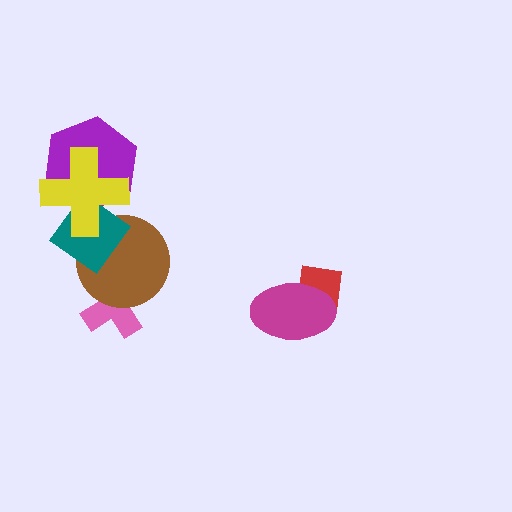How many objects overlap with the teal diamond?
3 objects overlap with the teal diamond.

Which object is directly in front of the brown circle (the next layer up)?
The teal diamond is directly in front of the brown circle.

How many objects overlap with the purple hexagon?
2 objects overlap with the purple hexagon.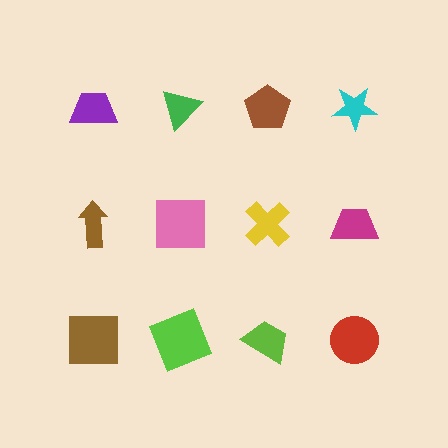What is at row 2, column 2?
A pink square.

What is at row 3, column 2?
A lime square.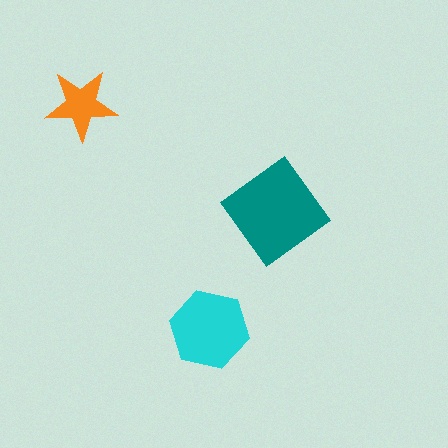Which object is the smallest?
The orange star.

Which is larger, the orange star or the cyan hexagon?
The cyan hexagon.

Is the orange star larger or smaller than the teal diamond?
Smaller.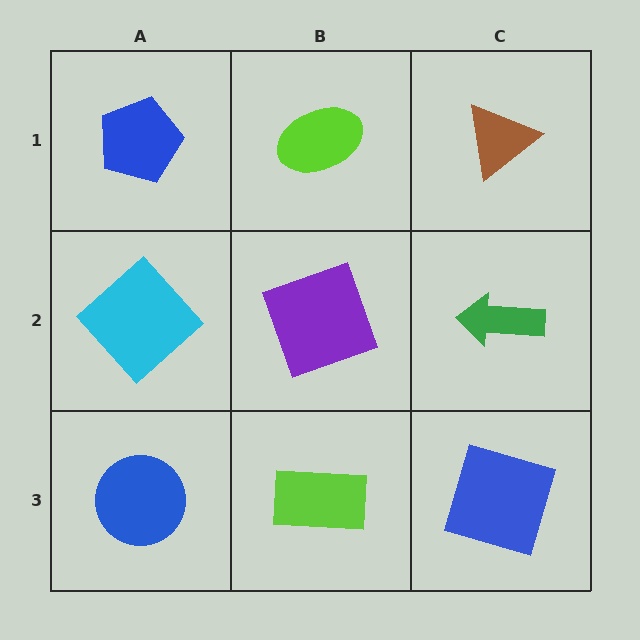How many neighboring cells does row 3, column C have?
2.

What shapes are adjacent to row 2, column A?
A blue pentagon (row 1, column A), a blue circle (row 3, column A), a purple square (row 2, column B).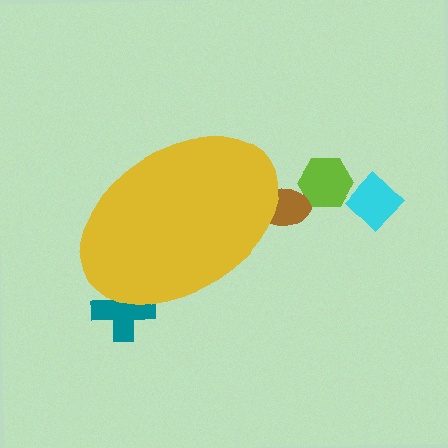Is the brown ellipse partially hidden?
Yes, the brown ellipse is partially hidden behind the yellow ellipse.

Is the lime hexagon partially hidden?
No, the lime hexagon is fully visible.